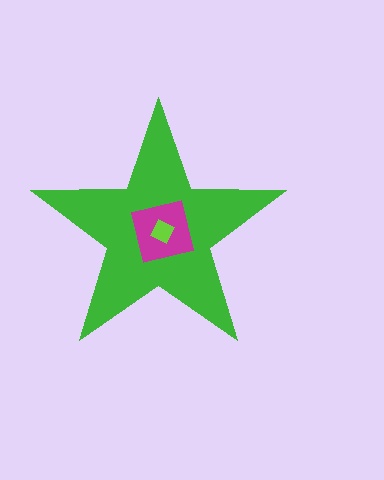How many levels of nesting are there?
3.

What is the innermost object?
The lime square.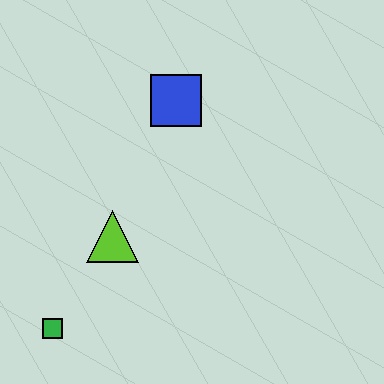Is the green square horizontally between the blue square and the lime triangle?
No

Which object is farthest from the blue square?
The green square is farthest from the blue square.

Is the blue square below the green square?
No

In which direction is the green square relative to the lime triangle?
The green square is below the lime triangle.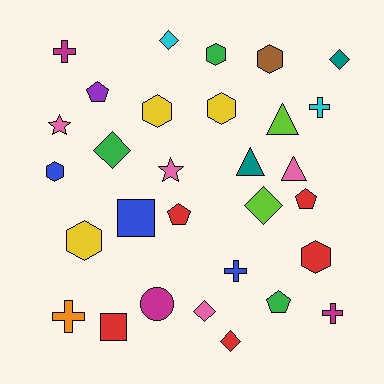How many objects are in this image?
There are 30 objects.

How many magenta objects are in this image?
There are 3 magenta objects.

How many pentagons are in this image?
There are 4 pentagons.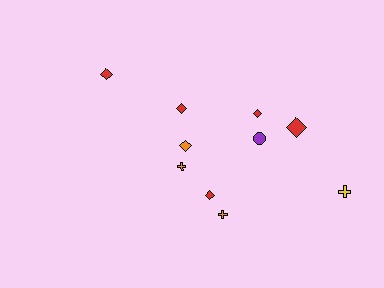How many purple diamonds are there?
There are no purple diamonds.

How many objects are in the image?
There are 10 objects.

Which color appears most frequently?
Red, with 5 objects.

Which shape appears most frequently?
Diamond, with 6 objects.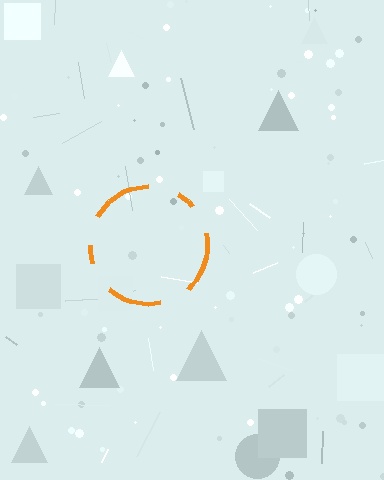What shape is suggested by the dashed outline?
The dashed outline suggests a circle.